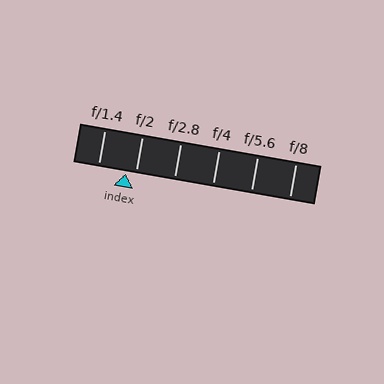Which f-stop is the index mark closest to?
The index mark is closest to f/2.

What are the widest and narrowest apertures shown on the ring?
The widest aperture shown is f/1.4 and the narrowest is f/8.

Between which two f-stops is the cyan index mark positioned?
The index mark is between f/1.4 and f/2.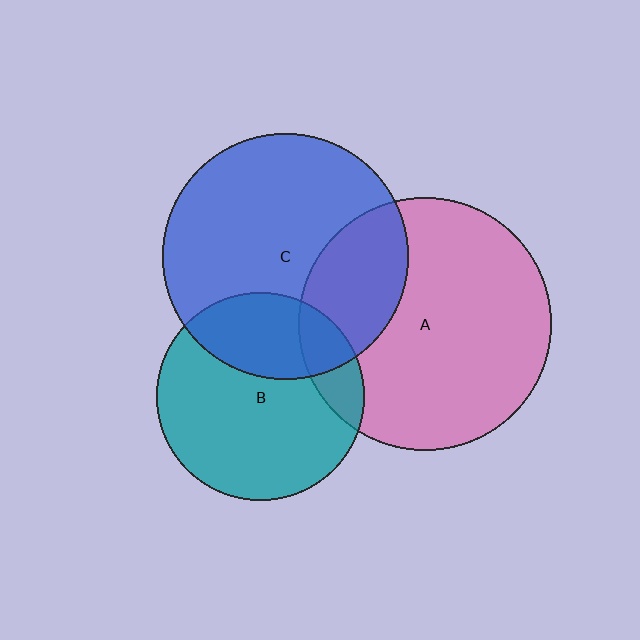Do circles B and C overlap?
Yes.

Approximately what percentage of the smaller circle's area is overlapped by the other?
Approximately 30%.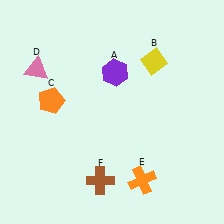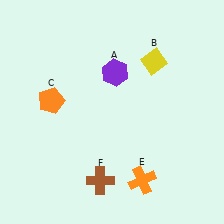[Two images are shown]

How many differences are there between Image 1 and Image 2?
There is 1 difference between the two images.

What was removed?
The pink triangle (D) was removed in Image 2.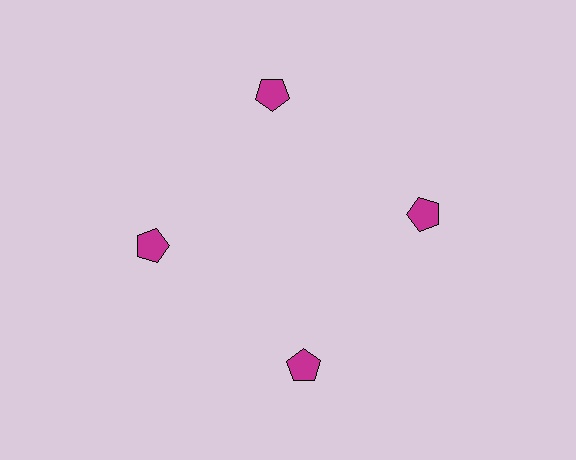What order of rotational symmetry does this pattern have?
This pattern has 4-fold rotational symmetry.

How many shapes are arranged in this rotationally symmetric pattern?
There are 4 shapes, arranged in 4 groups of 1.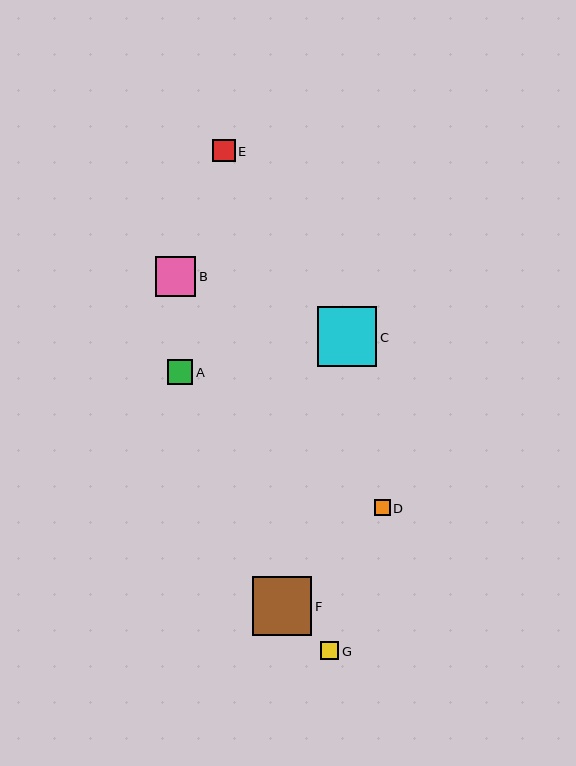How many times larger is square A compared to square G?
Square A is approximately 1.4 times the size of square G.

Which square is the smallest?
Square D is the smallest with a size of approximately 16 pixels.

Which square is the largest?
Square C is the largest with a size of approximately 60 pixels.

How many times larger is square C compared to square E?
Square C is approximately 2.6 times the size of square E.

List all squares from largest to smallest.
From largest to smallest: C, F, B, A, E, G, D.